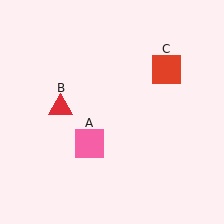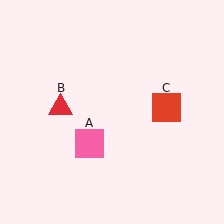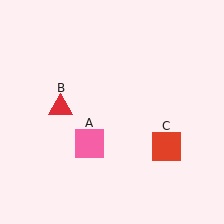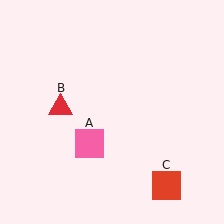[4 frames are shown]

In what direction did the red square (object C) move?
The red square (object C) moved down.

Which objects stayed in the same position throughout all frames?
Pink square (object A) and red triangle (object B) remained stationary.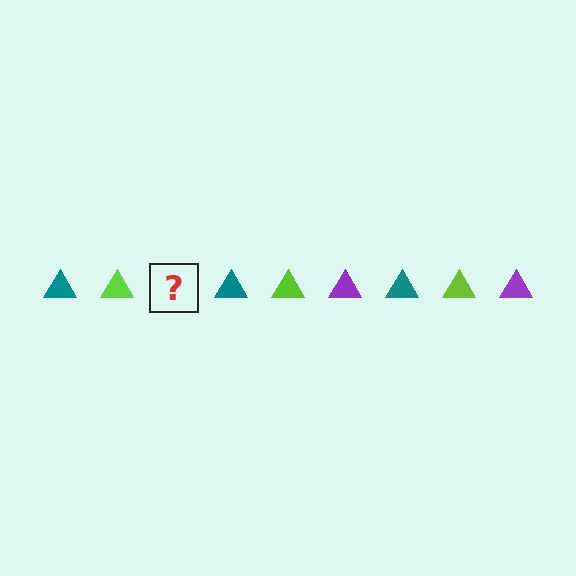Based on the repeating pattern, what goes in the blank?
The blank should be a purple triangle.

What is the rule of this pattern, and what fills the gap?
The rule is that the pattern cycles through teal, lime, purple triangles. The gap should be filled with a purple triangle.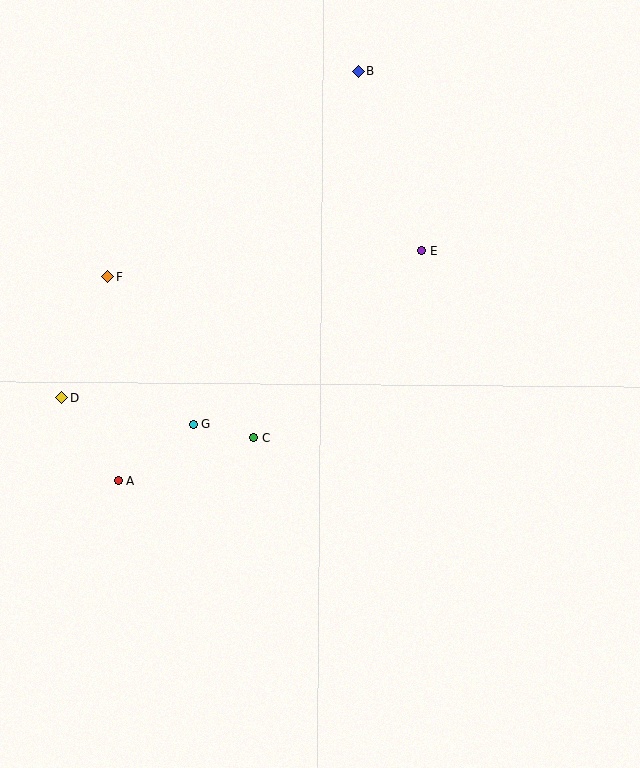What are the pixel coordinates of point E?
Point E is at (422, 251).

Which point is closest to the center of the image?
Point C at (253, 438) is closest to the center.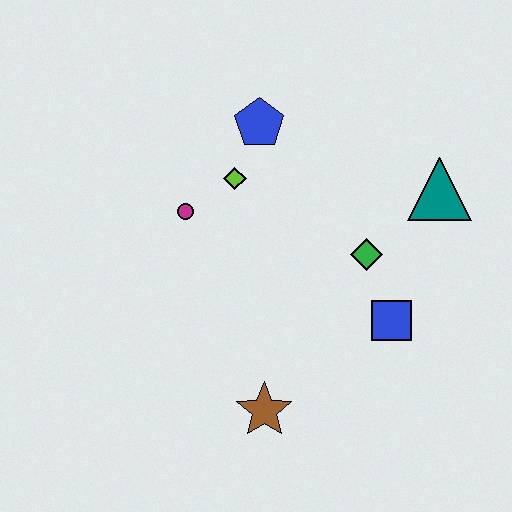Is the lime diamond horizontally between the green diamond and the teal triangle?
No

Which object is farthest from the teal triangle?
The brown star is farthest from the teal triangle.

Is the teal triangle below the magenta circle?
No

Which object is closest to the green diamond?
The blue square is closest to the green diamond.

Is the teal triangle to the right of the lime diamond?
Yes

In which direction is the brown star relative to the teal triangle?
The brown star is below the teal triangle.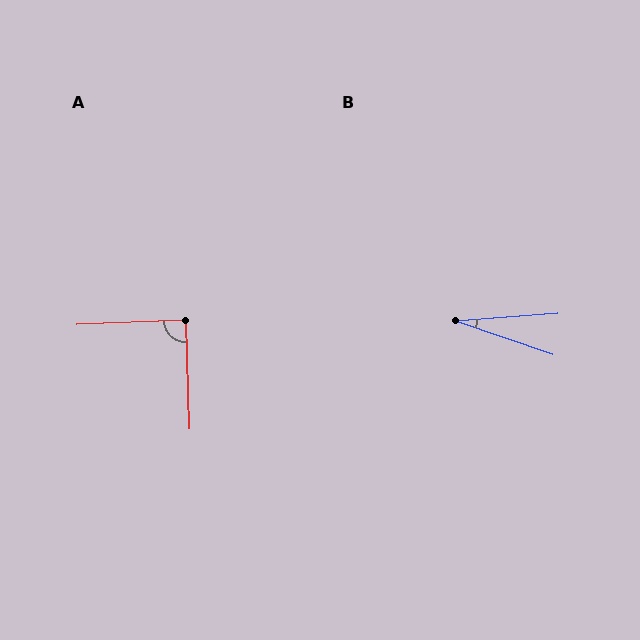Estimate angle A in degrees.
Approximately 89 degrees.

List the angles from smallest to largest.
B (23°), A (89°).